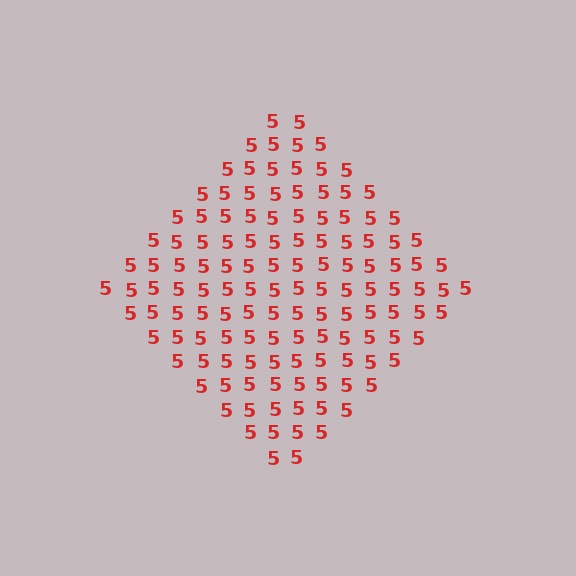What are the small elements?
The small elements are digit 5's.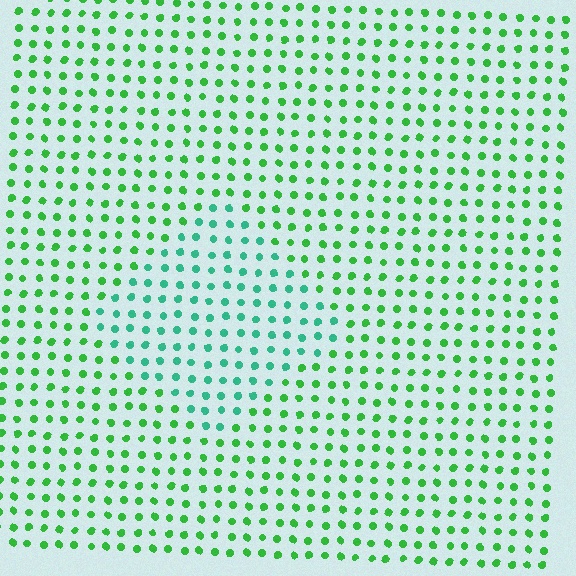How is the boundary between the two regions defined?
The boundary is defined purely by a slight shift in hue (about 35 degrees). Spacing, size, and orientation are identical on both sides.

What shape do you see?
I see a diamond.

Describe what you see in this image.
The image is filled with small green elements in a uniform arrangement. A diamond-shaped region is visible where the elements are tinted to a slightly different hue, forming a subtle color boundary.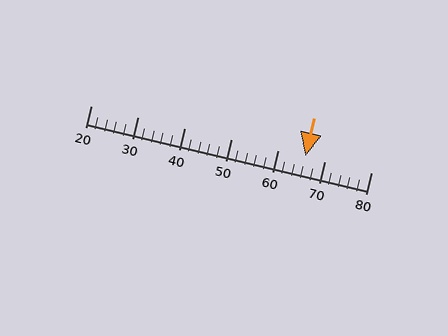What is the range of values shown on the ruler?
The ruler shows values from 20 to 80.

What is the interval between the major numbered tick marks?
The major tick marks are spaced 10 units apart.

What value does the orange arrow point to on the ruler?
The orange arrow points to approximately 66.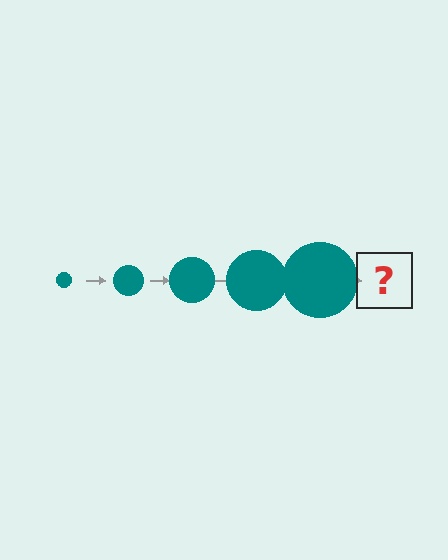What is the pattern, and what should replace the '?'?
The pattern is that the circle gets progressively larger each step. The '?' should be a teal circle, larger than the previous one.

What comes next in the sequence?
The next element should be a teal circle, larger than the previous one.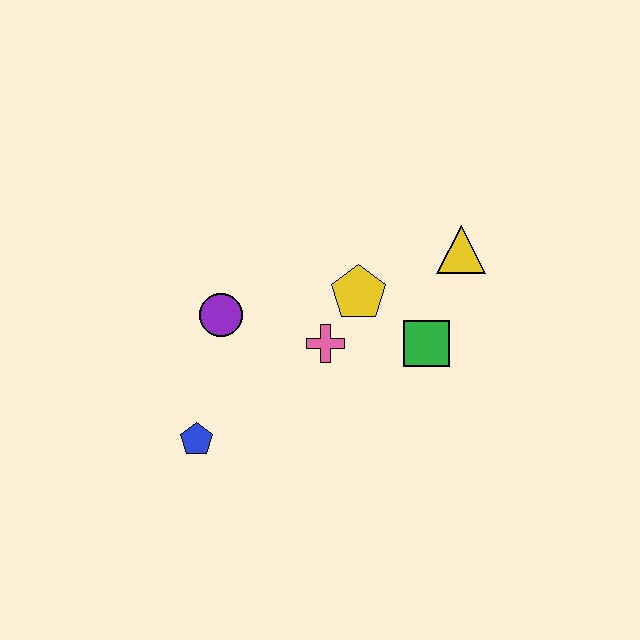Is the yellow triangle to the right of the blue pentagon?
Yes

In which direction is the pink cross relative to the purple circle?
The pink cross is to the right of the purple circle.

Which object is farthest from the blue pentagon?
The yellow triangle is farthest from the blue pentagon.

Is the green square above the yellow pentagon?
No